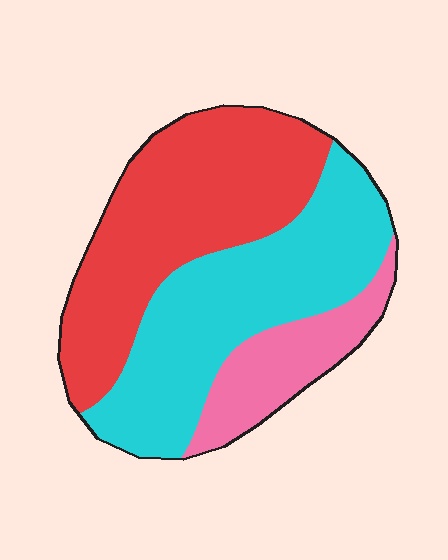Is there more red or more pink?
Red.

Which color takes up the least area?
Pink, at roughly 15%.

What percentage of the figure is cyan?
Cyan takes up about two fifths (2/5) of the figure.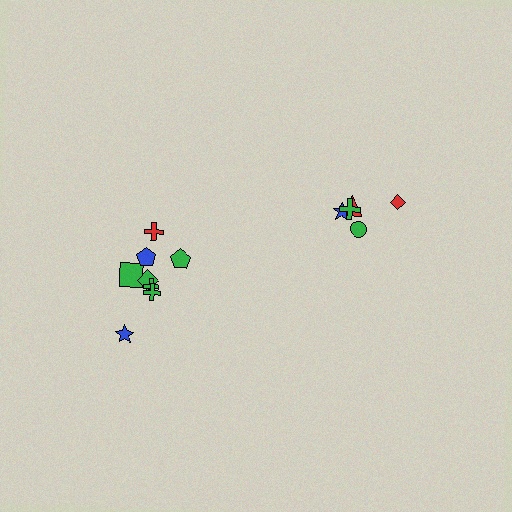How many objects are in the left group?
There are 8 objects.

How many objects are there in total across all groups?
There are 13 objects.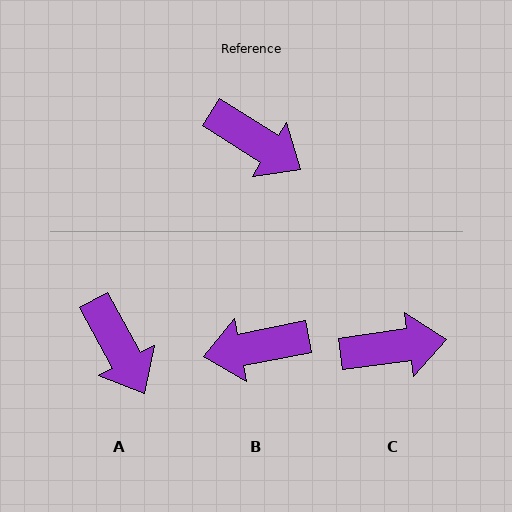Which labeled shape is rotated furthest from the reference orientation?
B, about 137 degrees away.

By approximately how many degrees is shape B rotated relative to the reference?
Approximately 137 degrees clockwise.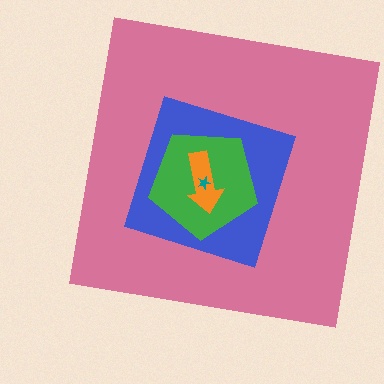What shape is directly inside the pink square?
The blue diamond.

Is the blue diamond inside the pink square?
Yes.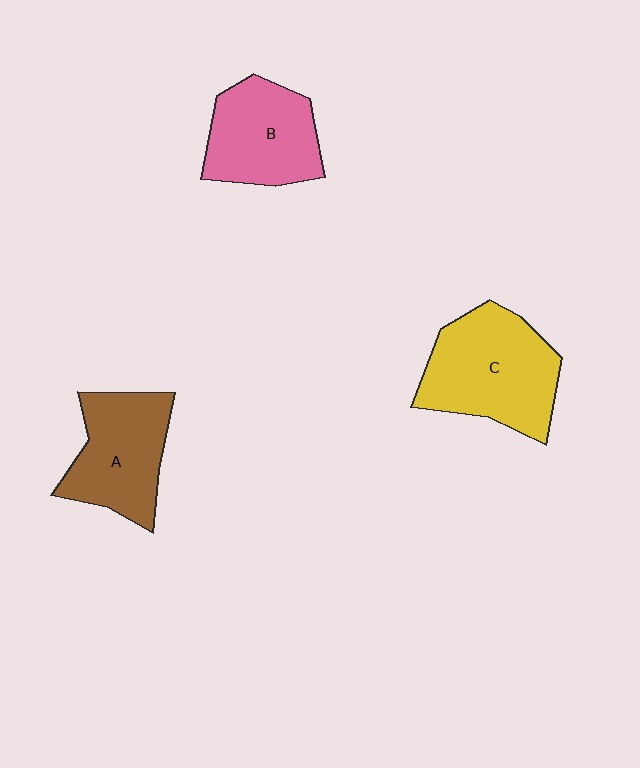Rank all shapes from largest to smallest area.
From largest to smallest: C (yellow), A (brown), B (pink).